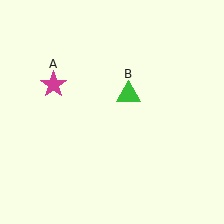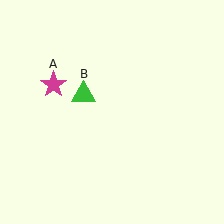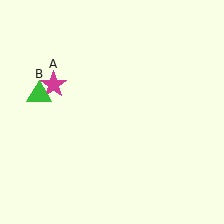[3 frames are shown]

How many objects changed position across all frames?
1 object changed position: green triangle (object B).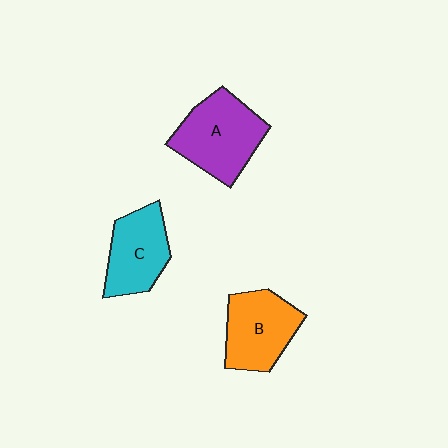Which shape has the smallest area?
Shape C (cyan).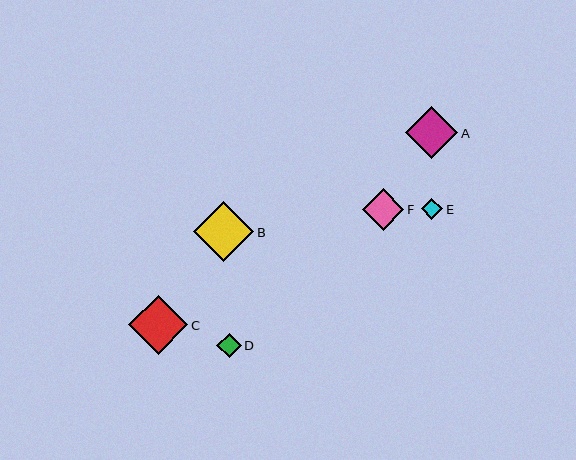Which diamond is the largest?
Diamond B is the largest with a size of approximately 60 pixels.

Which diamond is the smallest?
Diamond E is the smallest with a size of approximately 21 pixels.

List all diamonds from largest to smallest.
From largest to smallest: B, C, A, F, D, E.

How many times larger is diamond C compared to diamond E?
Diamond C is approximately 2.7 times the size of diamond E.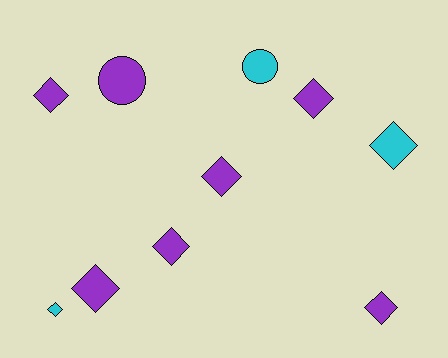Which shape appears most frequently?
Diamond, with 8 objects.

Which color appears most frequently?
Purple, with 7 objects.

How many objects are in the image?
There are 10 objects.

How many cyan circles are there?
There is 1 cyan circle.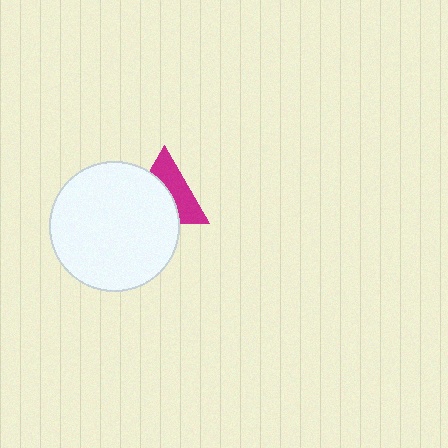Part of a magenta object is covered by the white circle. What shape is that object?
It is a triangle.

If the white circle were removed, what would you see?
You would see the complete magenta triangle.